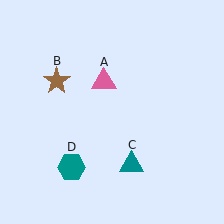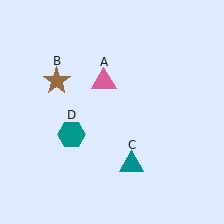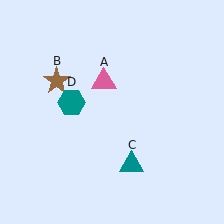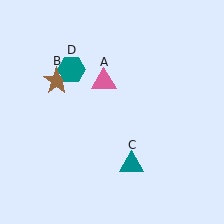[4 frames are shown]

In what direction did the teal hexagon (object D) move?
The teal hexagon (object D) moved up.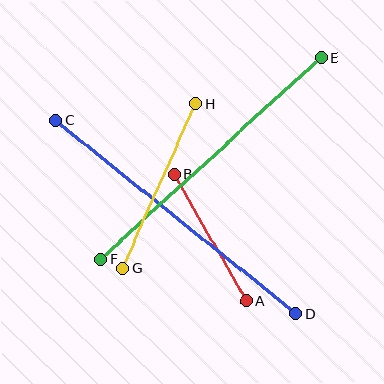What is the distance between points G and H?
The distance is approximately 180 pixels.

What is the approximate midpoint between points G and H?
The midpoint is at approximately (159, 186) pixels.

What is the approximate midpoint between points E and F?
The midpoint is at approximately (211, 158) pixels.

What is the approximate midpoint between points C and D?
The midpoint is at approximately (176, 217) pixels.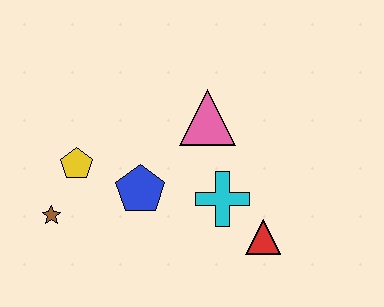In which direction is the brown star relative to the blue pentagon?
The brown star is to the left of the blue pentagon.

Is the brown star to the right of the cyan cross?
No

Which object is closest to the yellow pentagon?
The brown star is closest to the yellow pentagon.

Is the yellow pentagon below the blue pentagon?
No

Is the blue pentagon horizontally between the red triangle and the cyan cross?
No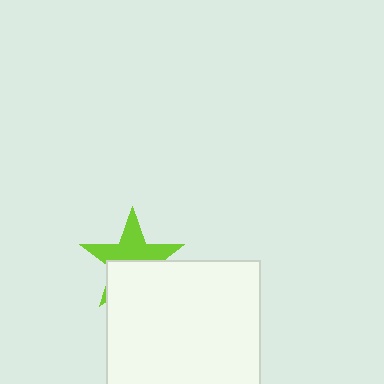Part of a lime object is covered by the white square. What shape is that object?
It is a star.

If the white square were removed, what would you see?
You would see the complete lime star.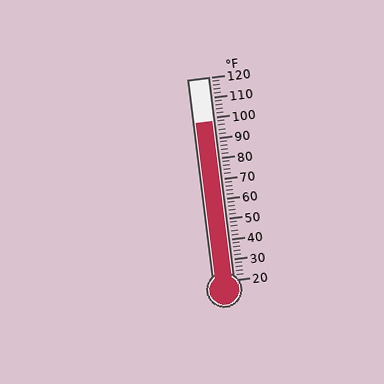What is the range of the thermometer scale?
The thermometer scale ranges from 20°F to 120°F.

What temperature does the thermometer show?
The thermometer shows approximately 98°F.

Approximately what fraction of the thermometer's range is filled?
The thermometer is filled to approximately 80% of its range.